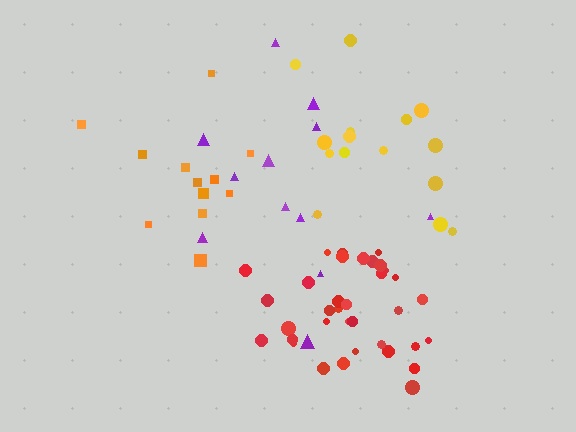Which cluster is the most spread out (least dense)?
Purple.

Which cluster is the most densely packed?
Red.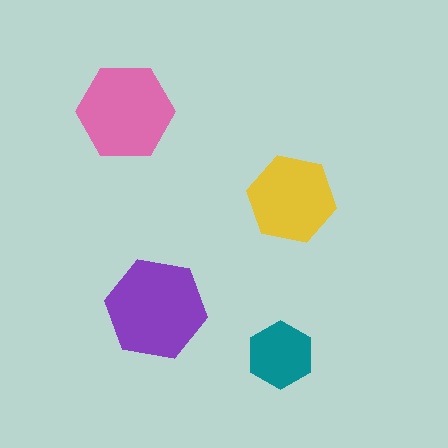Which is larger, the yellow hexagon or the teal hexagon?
The yellow one.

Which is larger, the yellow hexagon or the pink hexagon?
The pink one.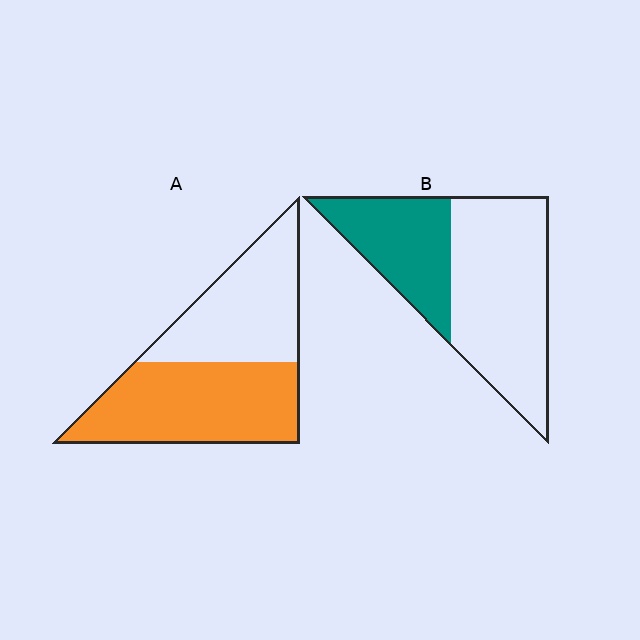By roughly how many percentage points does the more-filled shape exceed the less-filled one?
By roughly 20 percentage points (A over B).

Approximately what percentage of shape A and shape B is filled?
A is approximately 55% and B is approximately 35%.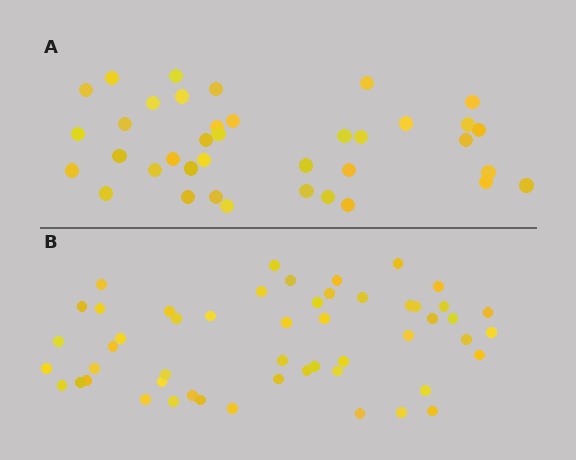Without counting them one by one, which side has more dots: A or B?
Region B (the bottom region) has more dots.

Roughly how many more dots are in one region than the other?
Region B has approximately 15 more dots than region A.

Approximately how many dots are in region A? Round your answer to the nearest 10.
About 40 dots. (The exact count is 38, which rounds to 40.)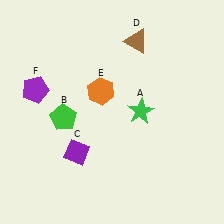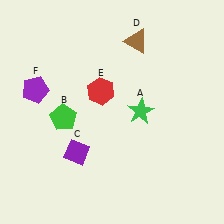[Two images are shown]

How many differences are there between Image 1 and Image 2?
There is 1 difference between the two images.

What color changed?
The hexagon (E) changed from orange in Image 1 to red in Image 2.